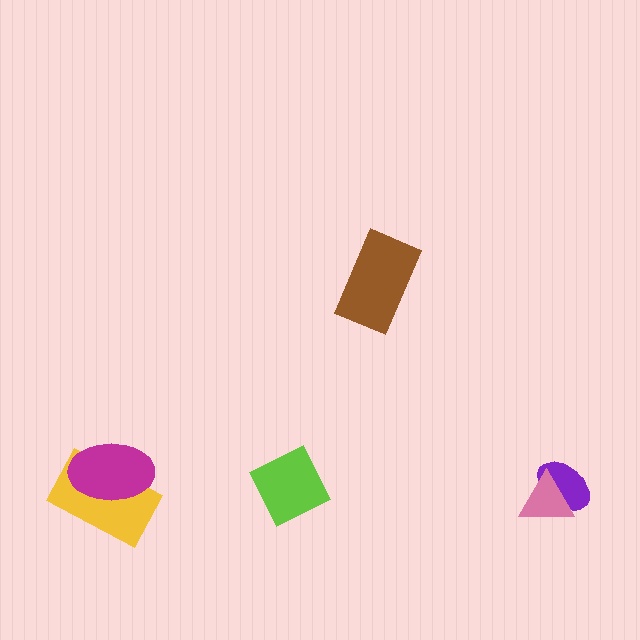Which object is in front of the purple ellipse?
The pink triangle is in front of the purple ellipse.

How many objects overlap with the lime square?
0 objects overlap with the lime square.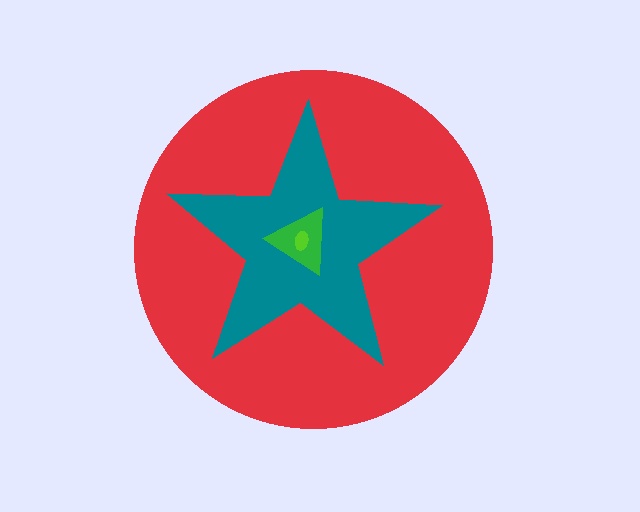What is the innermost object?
The lime ellipse.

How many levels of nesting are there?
4.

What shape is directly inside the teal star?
The green triangle.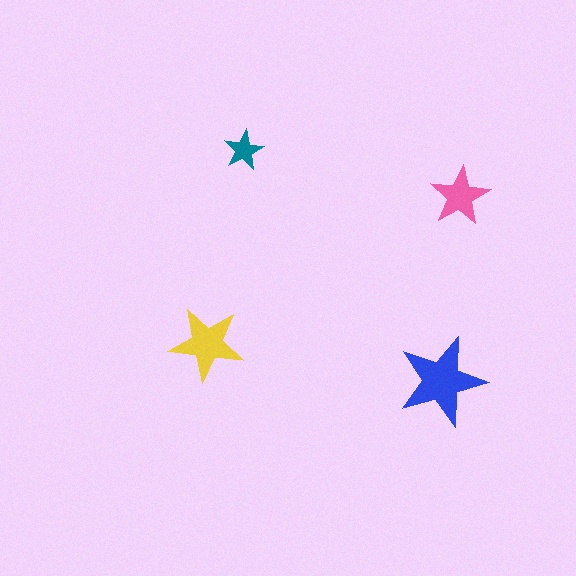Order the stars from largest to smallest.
the blue one, the yellow one, the pink one, the teal one.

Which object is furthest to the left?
The yellow star is leftmost.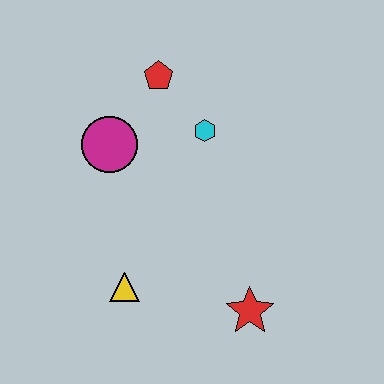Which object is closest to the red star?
The yellow triangle is closest to the red star.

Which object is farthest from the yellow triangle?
The red pentagon is farthest from the yellow triangle.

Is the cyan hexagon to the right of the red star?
No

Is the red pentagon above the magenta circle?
Yes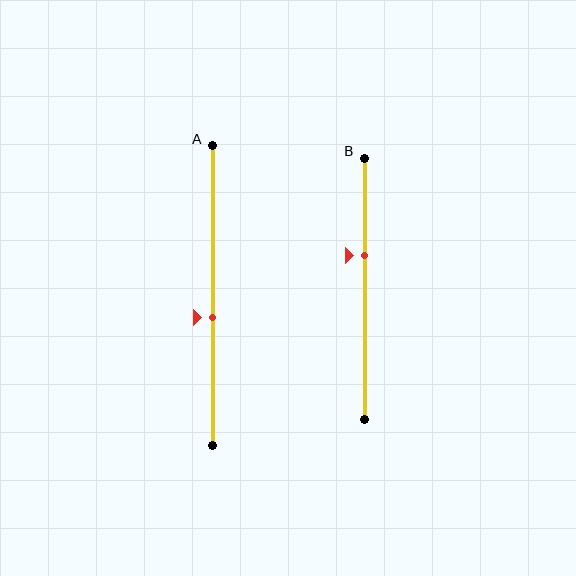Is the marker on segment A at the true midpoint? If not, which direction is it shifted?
No, the marker on segment A is shifted downward by about 7% of the segment length.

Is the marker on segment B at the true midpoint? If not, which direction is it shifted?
No, the marker on segment B is shifted upward by about 13% of the segment length.